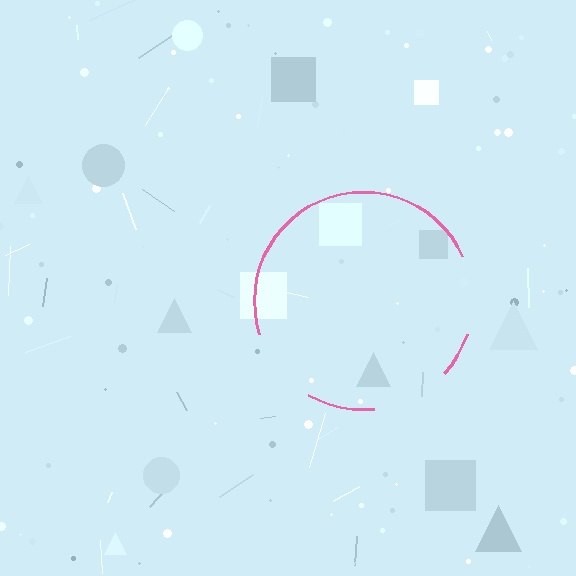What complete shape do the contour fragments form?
The contour fragments form a circle.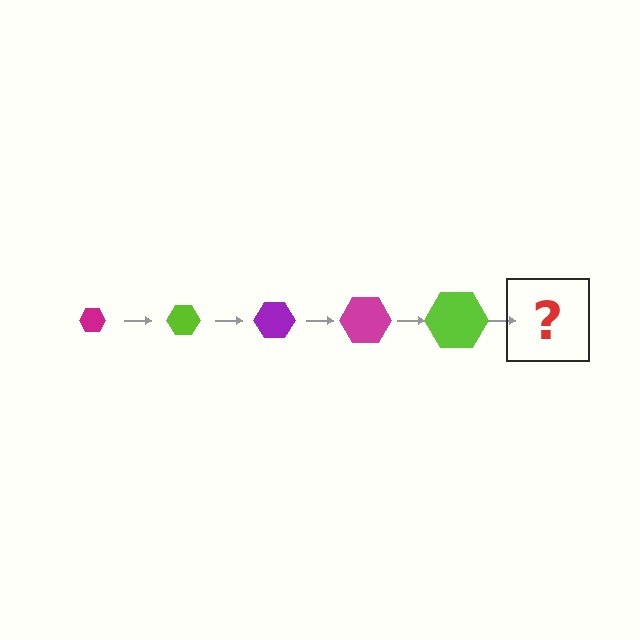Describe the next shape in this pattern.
It should be a purple hexagon, larger than the previous one.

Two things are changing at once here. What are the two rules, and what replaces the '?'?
The two rules are that the hexagon grows larger each step and the color cycles through magenta, lime, and purple. The '?' should be a purple hexagon, larger than the previous one.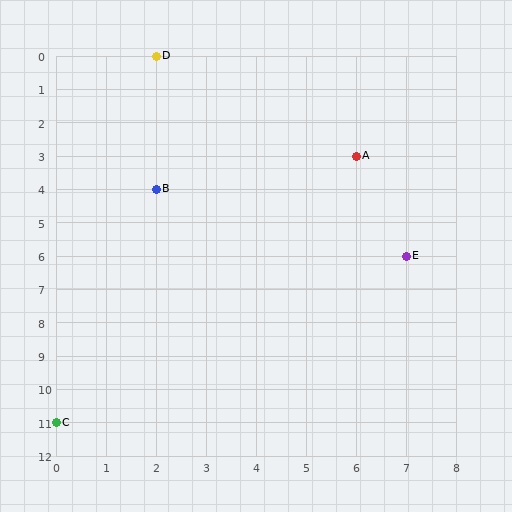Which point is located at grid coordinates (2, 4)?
Point B is at (2, 4).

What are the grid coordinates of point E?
Point E is at grid coordinates (7, 6).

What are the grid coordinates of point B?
Point B is at grid coordinates (2, 4).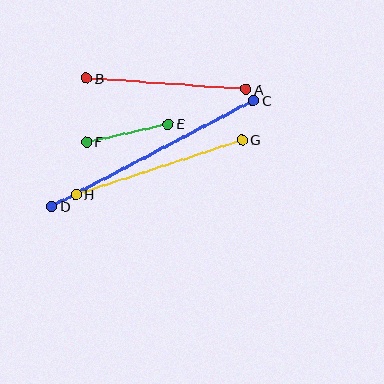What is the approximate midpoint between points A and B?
The midpoint is at approximately (166, 84) pixels.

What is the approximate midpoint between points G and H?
The midpoint is at approximately (159, 167) pixels.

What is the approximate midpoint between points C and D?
The midpoint is at approximately (153, 153) pixels.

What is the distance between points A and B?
The distance is approximately 160 pixels.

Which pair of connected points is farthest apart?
Points C and D are farthest apart.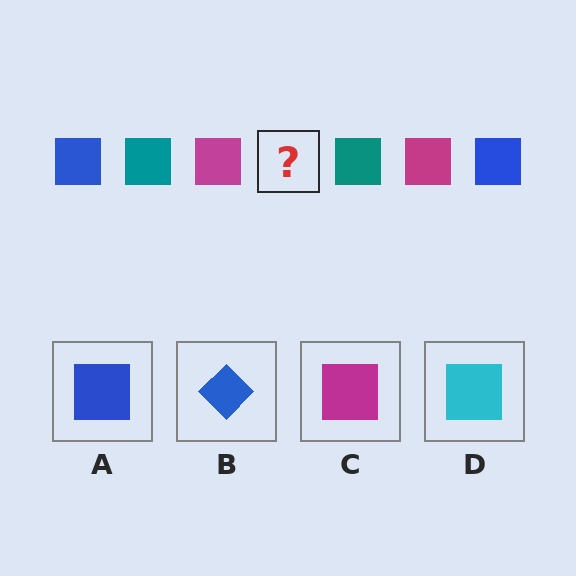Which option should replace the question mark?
Option A.